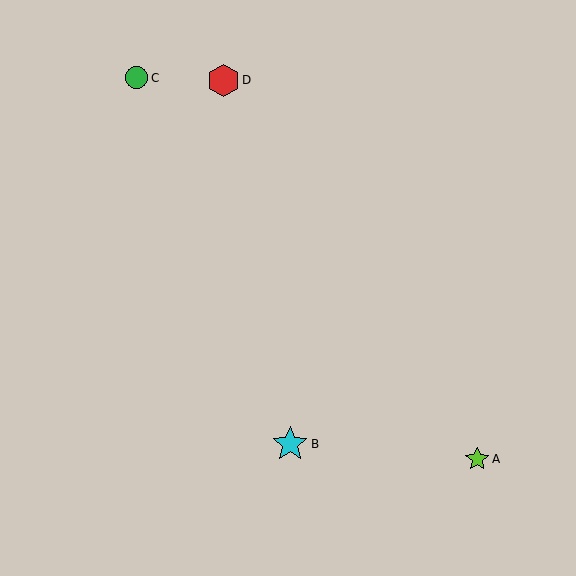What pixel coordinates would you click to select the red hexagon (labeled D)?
Click at (223, 80) to select the red hexagon D.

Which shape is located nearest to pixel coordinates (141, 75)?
The green circle (labeled C) at (136, 78) is nearest to that location.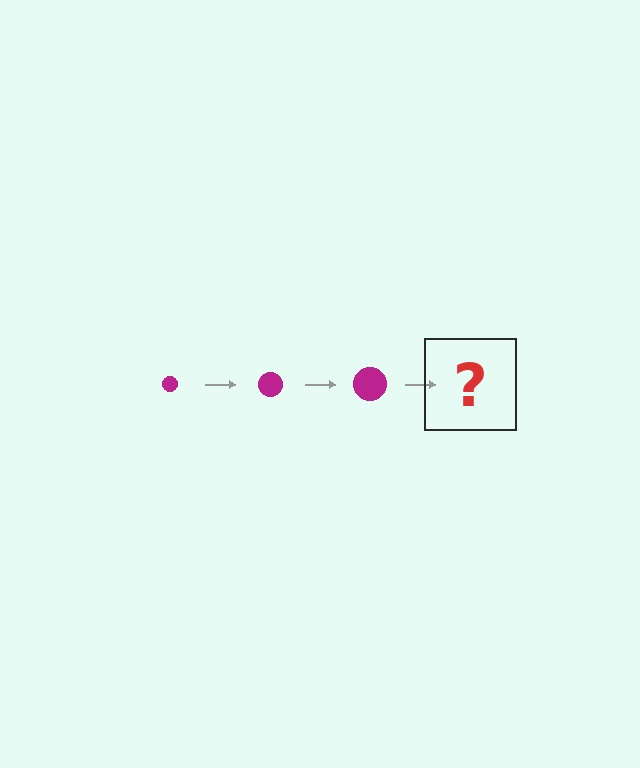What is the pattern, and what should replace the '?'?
The pattern is that the circle gets progressively larger each step. The '?' should be a magenta circle, larger than the previous one.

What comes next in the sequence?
The next element should be a magenta circle, larger than the previous one.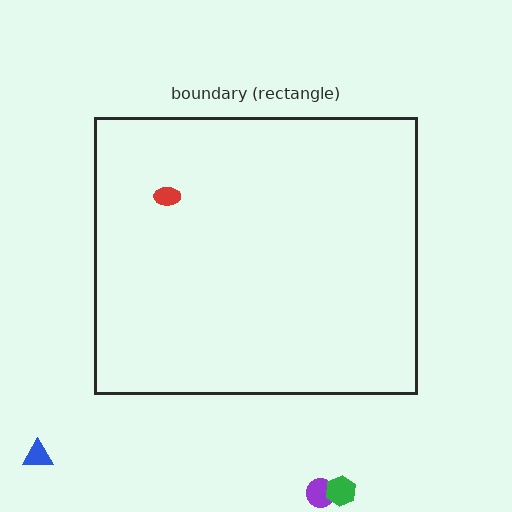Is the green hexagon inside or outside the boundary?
Outside.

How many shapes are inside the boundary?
1 inside, 3 outside.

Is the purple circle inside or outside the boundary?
Outside.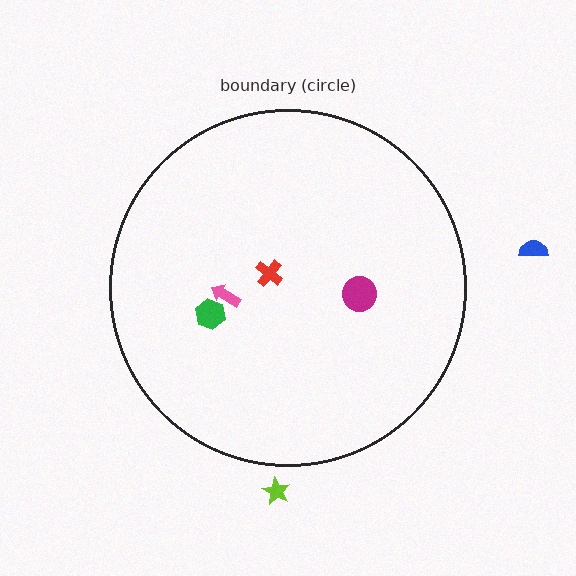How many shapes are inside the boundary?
4 inside, 2 outside.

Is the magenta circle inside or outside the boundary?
Inside.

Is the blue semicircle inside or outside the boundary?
Outside.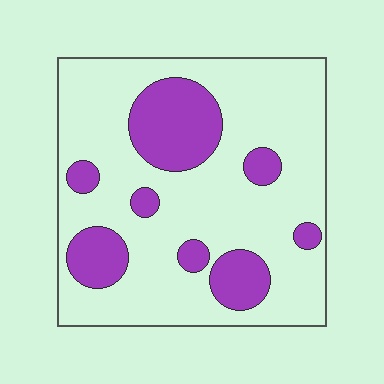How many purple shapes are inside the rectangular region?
8.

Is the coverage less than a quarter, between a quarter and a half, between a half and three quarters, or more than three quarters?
Less than a quarter.